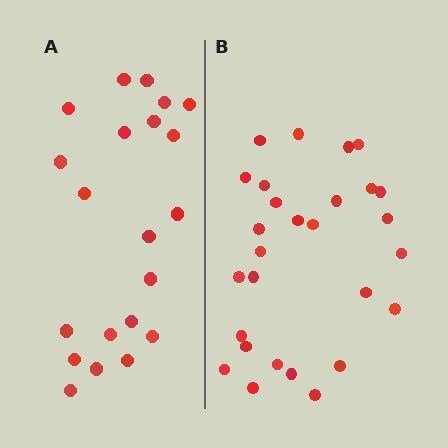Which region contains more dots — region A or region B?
Region B (the right region) has more dots.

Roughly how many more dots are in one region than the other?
Region B has roughly 8 or so more dots than region A.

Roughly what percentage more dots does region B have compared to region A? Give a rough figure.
About 35% more.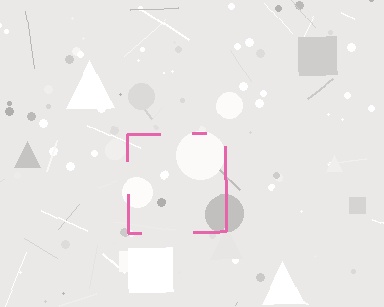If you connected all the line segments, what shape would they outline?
They would outline a square.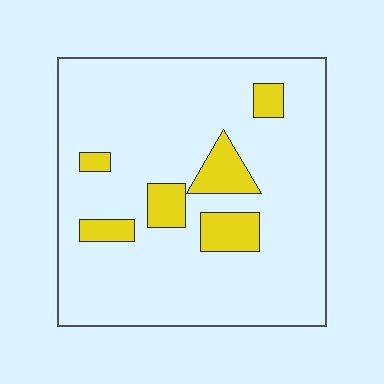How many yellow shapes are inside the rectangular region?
6.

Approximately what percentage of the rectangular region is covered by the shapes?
Approximately 15%.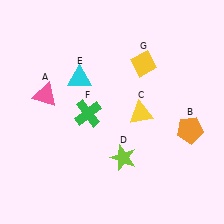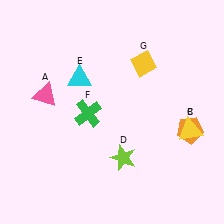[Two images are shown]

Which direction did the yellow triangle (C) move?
The yellow triangle (C) moved right.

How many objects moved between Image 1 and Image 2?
1 object moved between the two images.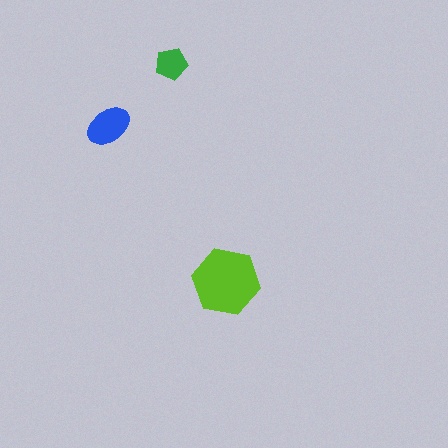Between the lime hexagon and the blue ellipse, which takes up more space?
The lime hexagon.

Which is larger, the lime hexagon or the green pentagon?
The lime hexagon.